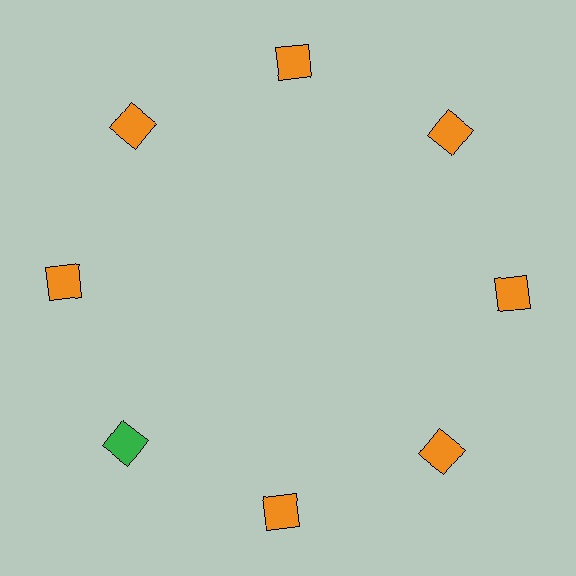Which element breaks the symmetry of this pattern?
The green square at roughly the 8 o'clock position breaks the symmetry. All other shapes are orange squares.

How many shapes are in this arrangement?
There are 8 shapes arranged in a ring pattern.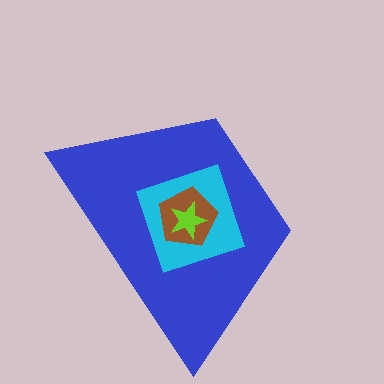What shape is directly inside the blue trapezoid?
The cyan diamond.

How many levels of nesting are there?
4.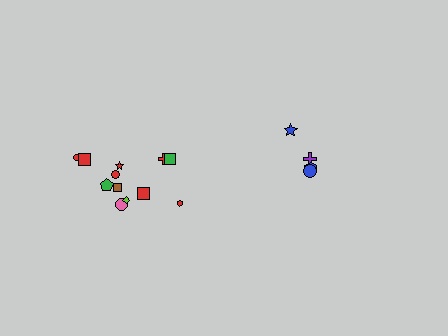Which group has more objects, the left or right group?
The left group.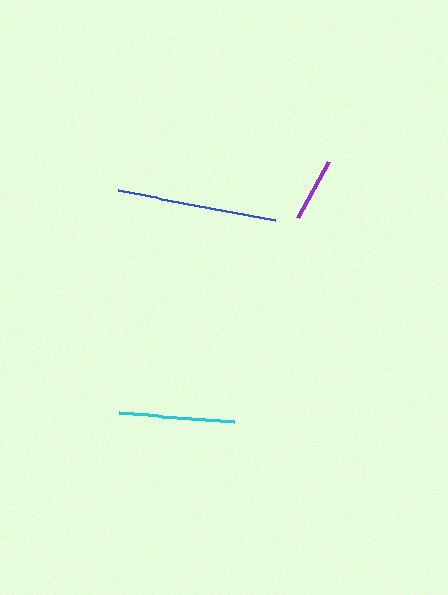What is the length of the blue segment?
The blue segment is approximately 160 pixels long.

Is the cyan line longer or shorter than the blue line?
The blue line is longer than the cyan line.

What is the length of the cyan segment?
The cyan segment is approximately 115 pixels long.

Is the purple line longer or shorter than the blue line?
The blue line is longer than the purple line.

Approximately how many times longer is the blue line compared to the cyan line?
The blue line is approximately 1.4 times the length of the cyan line.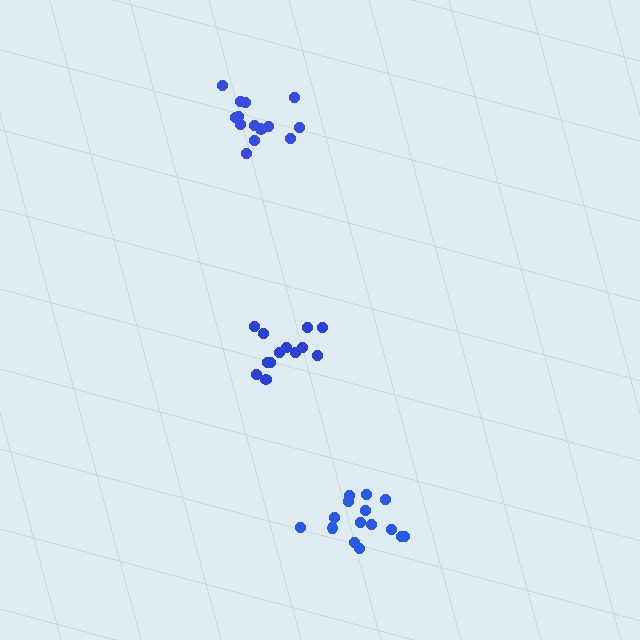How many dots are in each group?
Group 1: 13 dots, Group 2: 15 dots, Group 3: 14 dots (42 total).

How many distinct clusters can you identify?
There are 3 distinct clusters.